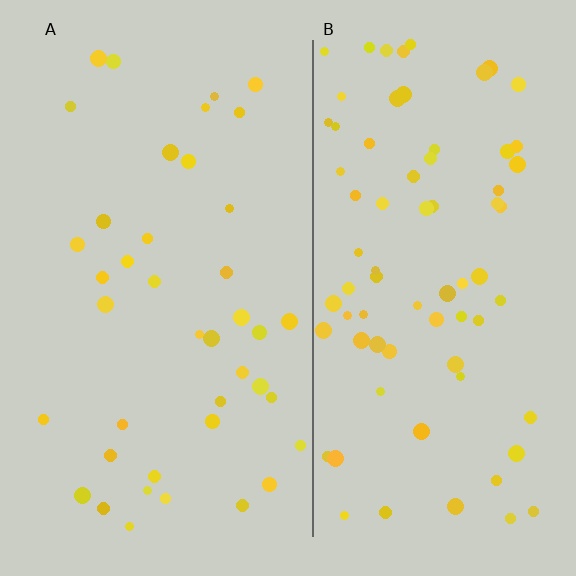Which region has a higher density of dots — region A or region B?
B (the right).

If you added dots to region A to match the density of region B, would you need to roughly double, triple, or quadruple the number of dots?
Approximately double.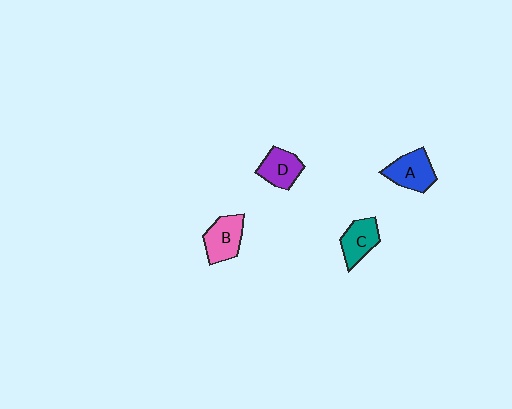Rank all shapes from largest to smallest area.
From largest to smallest: A (blue), B (pink), D (purple), C (teal).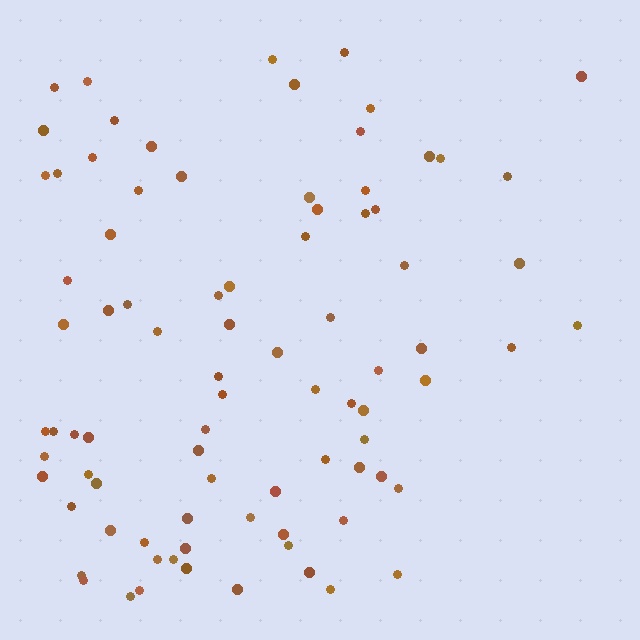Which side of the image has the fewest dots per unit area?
The right.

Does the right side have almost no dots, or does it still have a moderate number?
Still a moderate number, just noticeably fewer than the left.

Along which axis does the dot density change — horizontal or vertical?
Horizontal.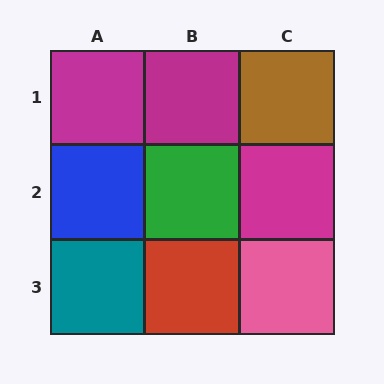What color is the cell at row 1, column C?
Brown.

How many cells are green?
1 cell is green.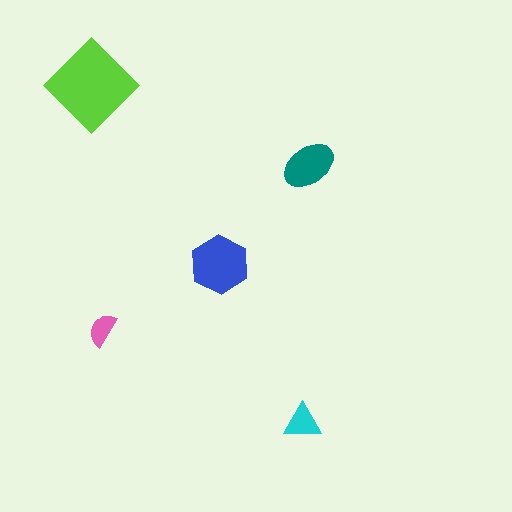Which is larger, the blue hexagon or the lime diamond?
The lime diamond.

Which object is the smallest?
The pink semicircle.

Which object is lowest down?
The cyan triangle is bottommost.